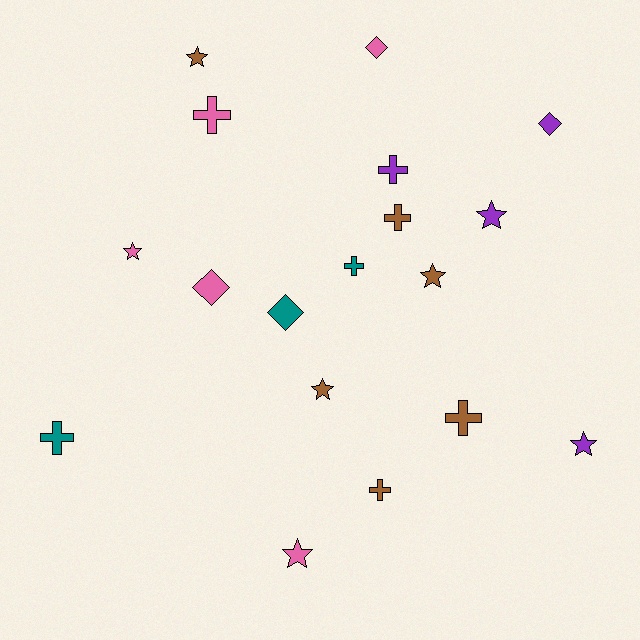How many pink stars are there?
There are 2 pink stars.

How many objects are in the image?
There are 18 objects.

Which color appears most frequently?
Brown, with 6 objects.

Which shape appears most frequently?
Cross, with 7 objects.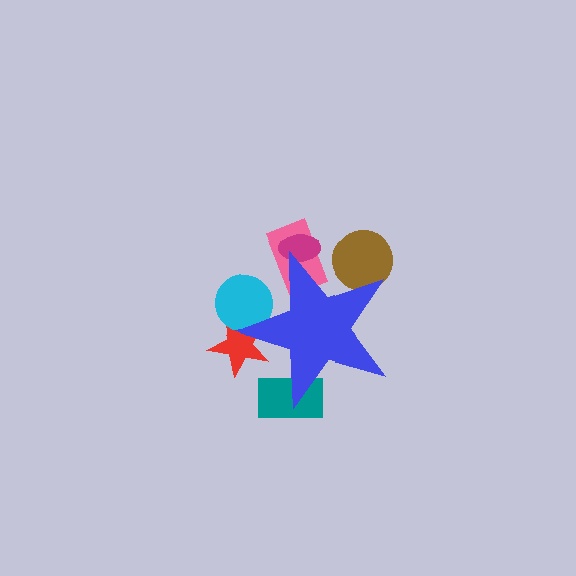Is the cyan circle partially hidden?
Yes, the cyan circle is partially hidden behind the blue star.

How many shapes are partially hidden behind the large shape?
6 shapes are partially hidden.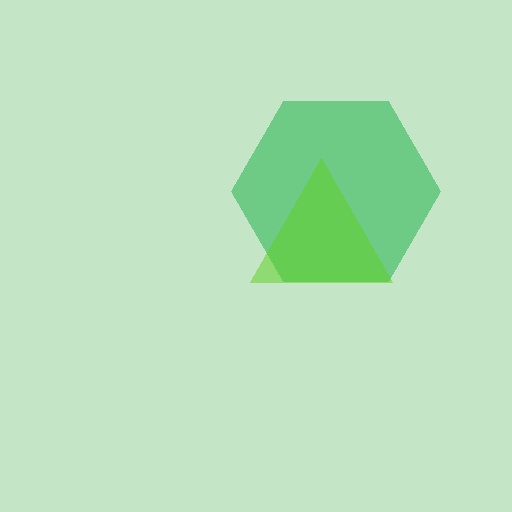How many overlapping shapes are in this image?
There are 2 overlapping shapes in the image.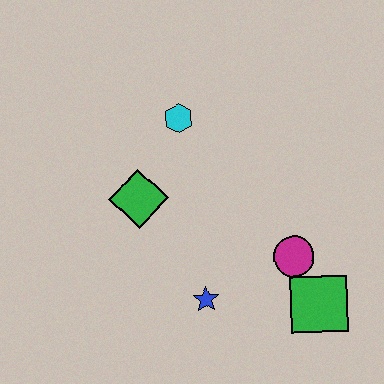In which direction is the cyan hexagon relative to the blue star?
The cyan hexagon is above the blue star.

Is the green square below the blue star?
Yes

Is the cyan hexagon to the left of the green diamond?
No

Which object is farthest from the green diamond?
The green square is farthest from the green diamond.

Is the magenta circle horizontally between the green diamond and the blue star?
No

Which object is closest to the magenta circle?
The green square is closest to the magenta circle.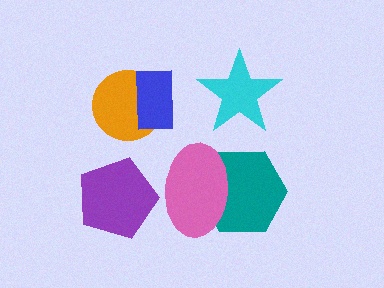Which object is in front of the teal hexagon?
The pink ellipse is in front of the teal hexagon.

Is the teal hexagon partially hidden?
Yes, it is partially covered by another shape.